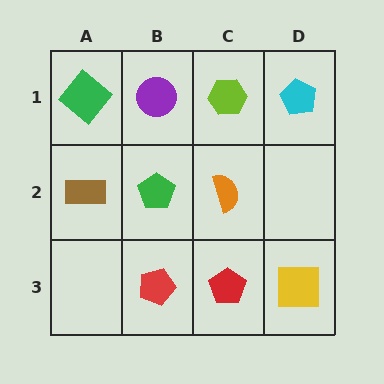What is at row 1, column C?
A lime hexagon.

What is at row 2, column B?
A green pentagon.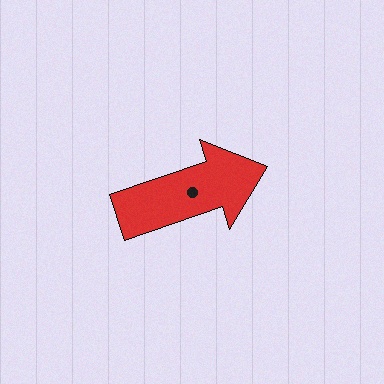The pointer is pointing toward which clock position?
Roughly 2 o'clock.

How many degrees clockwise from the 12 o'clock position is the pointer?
Approximately 71 degrees.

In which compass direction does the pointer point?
East.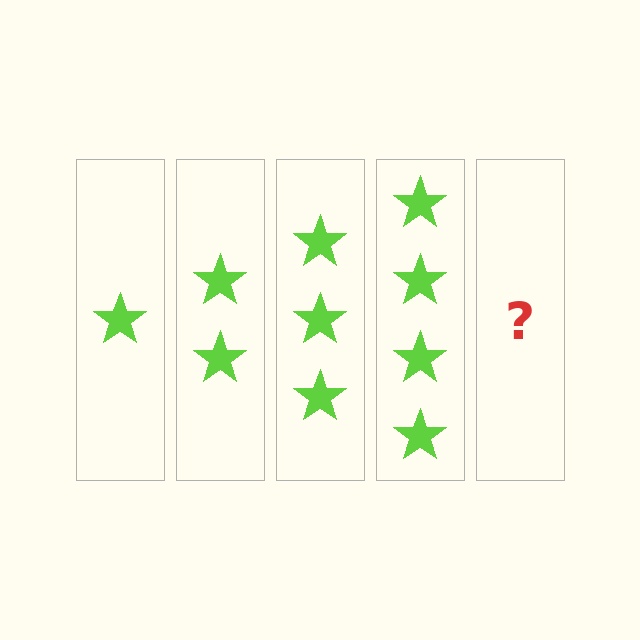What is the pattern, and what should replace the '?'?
The pattern is that each step adds one more star. The '?' should be 5 stars.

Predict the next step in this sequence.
The next step is 5 stars.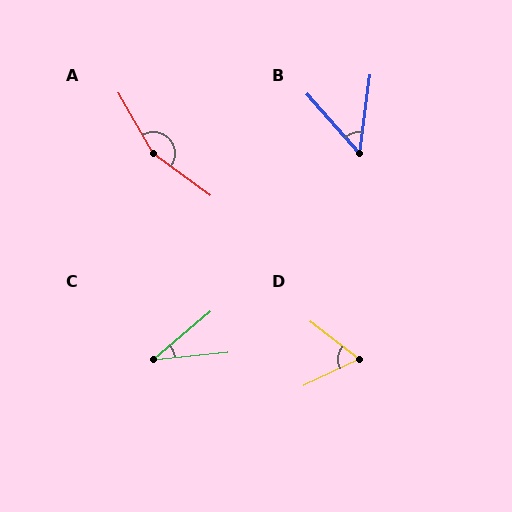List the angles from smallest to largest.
C (34°), B (50°), D (63°), A (156°).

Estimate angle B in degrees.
Approximately 50 degrees.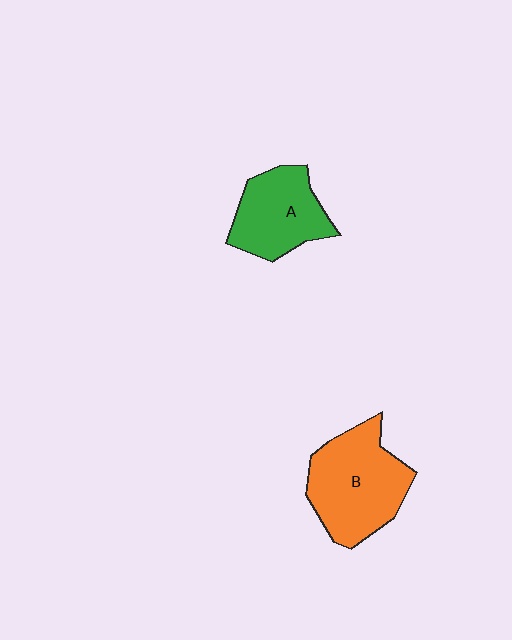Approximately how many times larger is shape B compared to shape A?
Approximately 1.3 times.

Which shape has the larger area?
Shape B (orange).